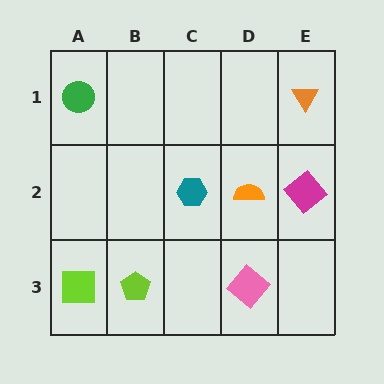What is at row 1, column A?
A green circle.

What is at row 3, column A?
A lime square.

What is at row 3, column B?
A lime pentagon.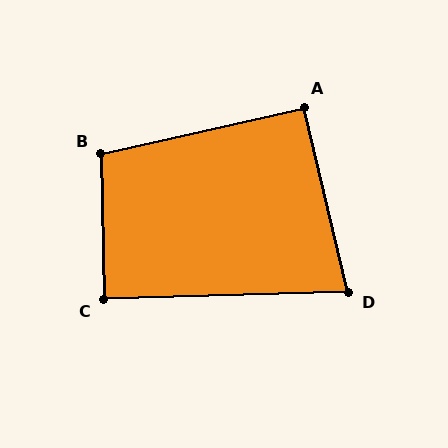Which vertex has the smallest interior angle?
D, at approximately 78 degrees.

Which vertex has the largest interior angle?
B, at approximately 102 degrees.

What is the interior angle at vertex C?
Approximately 89 degrees (approximately right).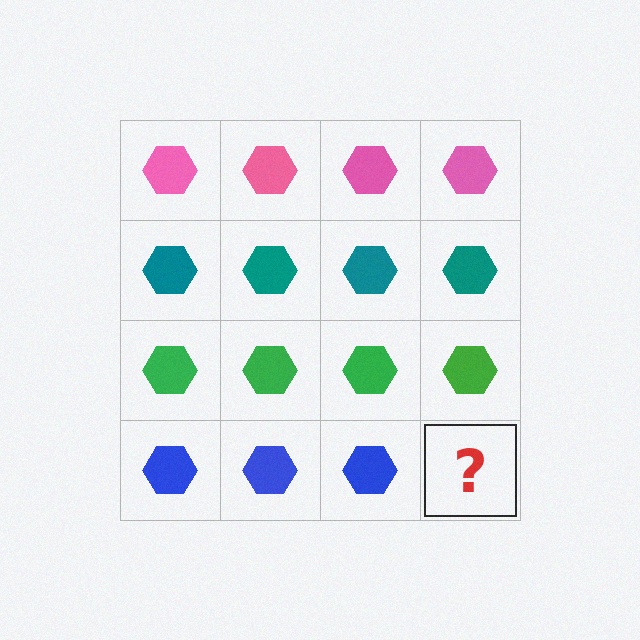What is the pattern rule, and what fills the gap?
The rule is that each row has a consistent color. The gap should be filled with a blue hexagon.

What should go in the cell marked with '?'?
The missing cell should contain a blue hexagon.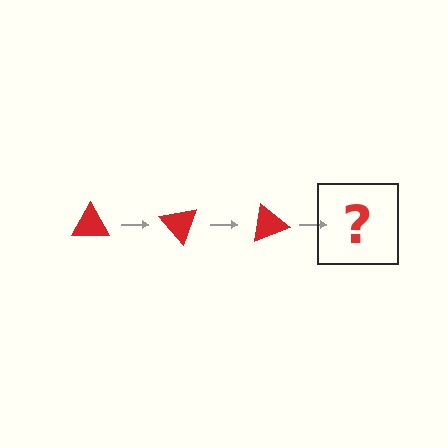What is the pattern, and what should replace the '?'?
The pattern is that the triangle rotates 50 degrees each step. The '?' should be a red triangle rotated 150 degrees.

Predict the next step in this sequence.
The next step is a red triangle rotated 150 degrees.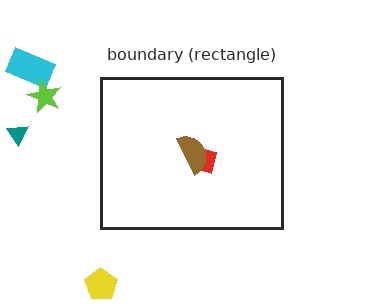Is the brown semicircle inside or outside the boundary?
Inside.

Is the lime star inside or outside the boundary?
Outside.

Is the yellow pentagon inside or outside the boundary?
Outside.